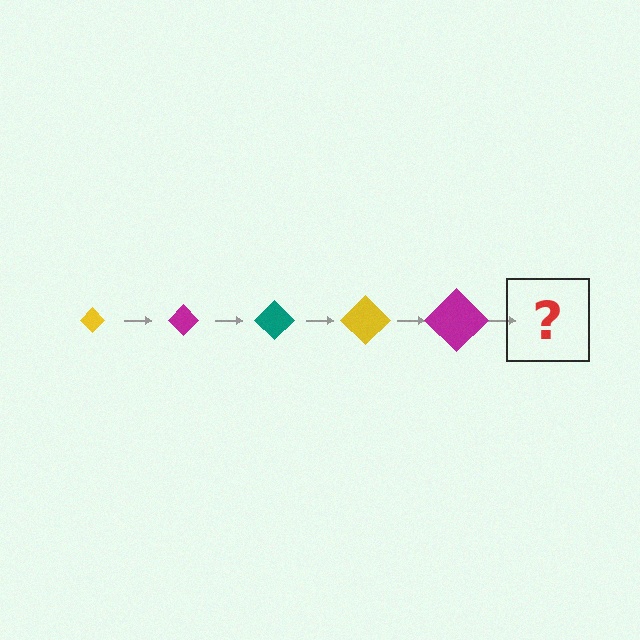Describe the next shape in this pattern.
It should be a teal diamond, larger than the previous one.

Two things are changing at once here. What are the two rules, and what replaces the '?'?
The two rules are that the diamond grows larger each step and the color cycles through yellow, magenta, and teal. The '?' should be a teal diamond, larger than the previous one.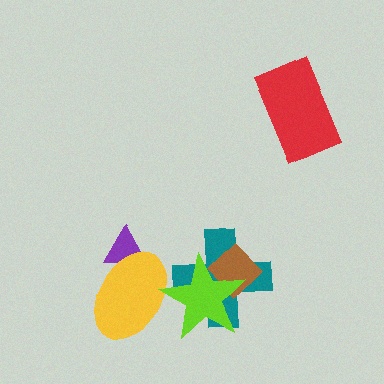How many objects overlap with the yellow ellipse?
2 objects overlap with the yellow ellipse.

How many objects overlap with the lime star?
3 objects overlap with the lime star.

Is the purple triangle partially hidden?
Yes, it is partially covered by another shape.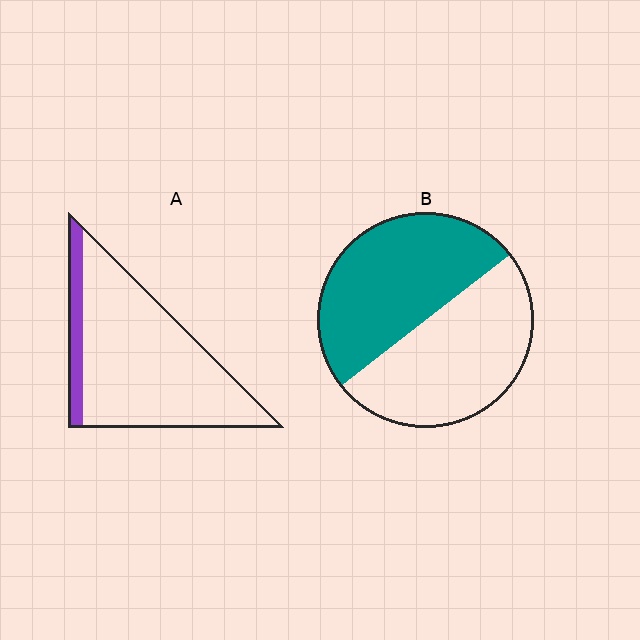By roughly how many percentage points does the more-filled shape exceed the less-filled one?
By roughly 35 percentage points (B over A).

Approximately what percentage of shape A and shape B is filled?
A is approximately 15% and B is approximately 50%.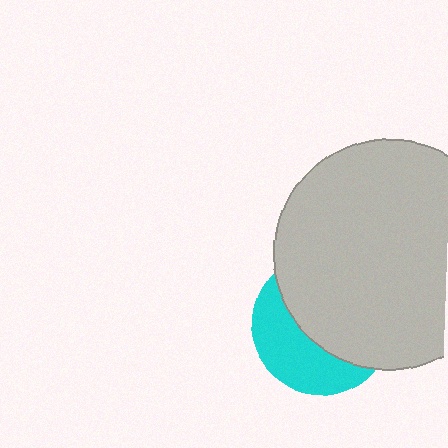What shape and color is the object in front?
The object in front is a light gray circle.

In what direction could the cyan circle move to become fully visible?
The cyan circle could move toward the lower-left. That would shift it out from behind the light gray circle entirely.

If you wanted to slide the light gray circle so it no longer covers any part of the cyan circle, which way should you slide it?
Slide it toward the upper-right — that is the most direct way to separate the two shapes.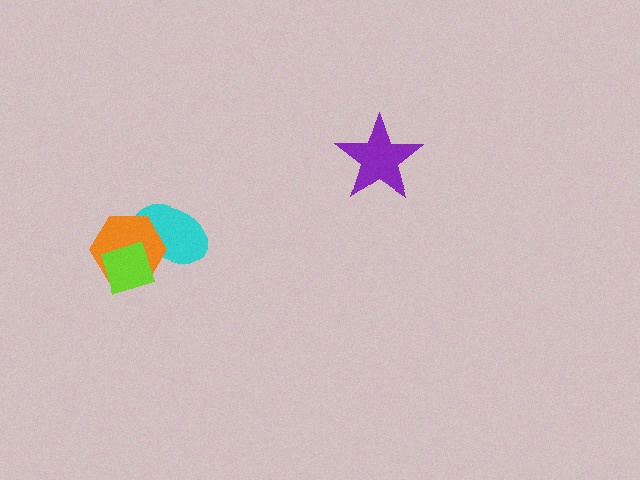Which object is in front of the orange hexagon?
The lime diamond is in front of the orange hexagon.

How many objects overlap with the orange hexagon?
2 objects overlap with the orange hexagon.